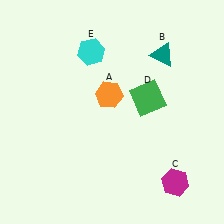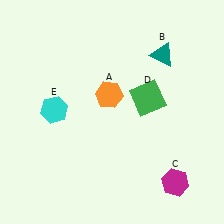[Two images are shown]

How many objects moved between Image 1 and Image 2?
1 object moved between the two images.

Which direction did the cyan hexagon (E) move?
The cyan hexagon (E) moved down.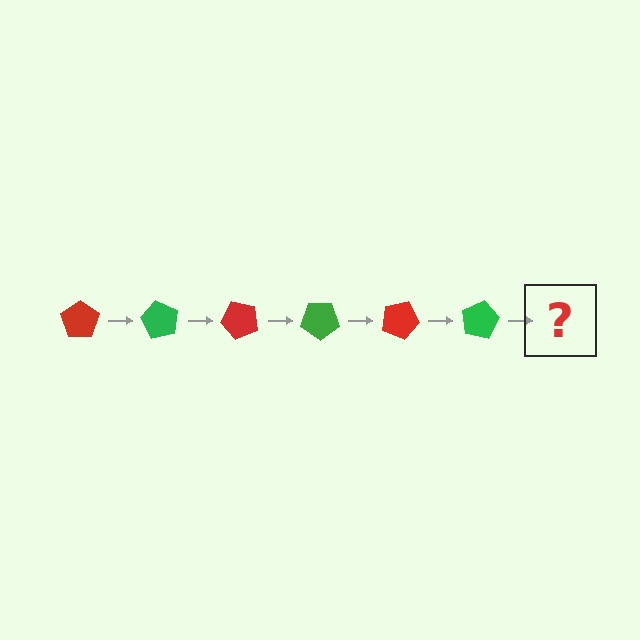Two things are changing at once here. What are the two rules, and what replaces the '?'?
The two rules are that it rotates 60 degrees each step and the color cycles through red and green. The '?' should be a red pentagon, rotated 360 degrees from the start.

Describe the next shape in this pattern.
It should be a red pentagon, rotated 360 degrees from the start.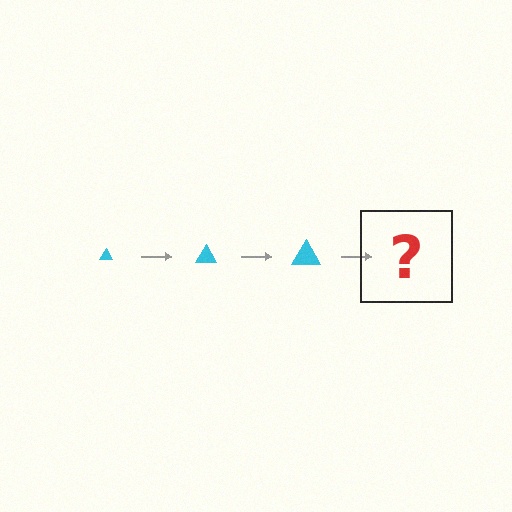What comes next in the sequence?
The next element should be a cyan triangle, larger than the previous one.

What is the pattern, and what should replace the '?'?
The pattern is that the triangle gets progressively larger each step. The '?' should be a cyan triangle, larger than the previous one.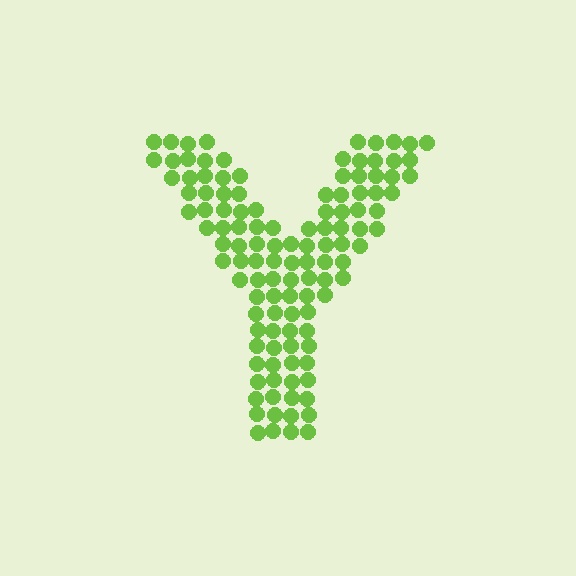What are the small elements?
The small elements are circles.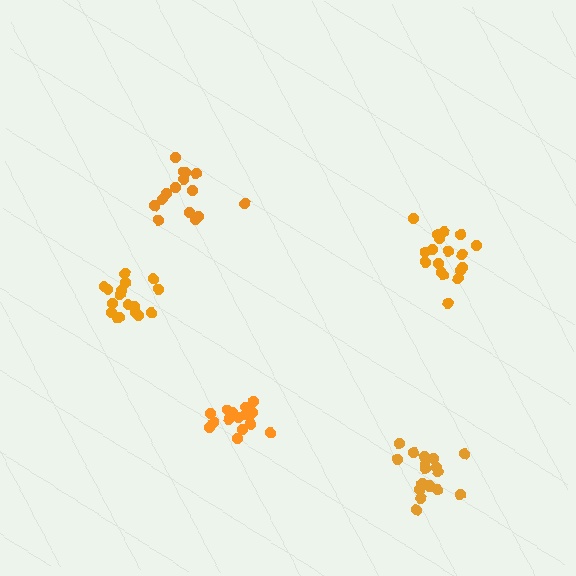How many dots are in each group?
Group 1: 20 dots, Group 2: 17 dots, Group 3: 16 dots, Group 4: 15 dots, Group 5: 18 dots (86 total).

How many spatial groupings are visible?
There are 5 spatial groupings.